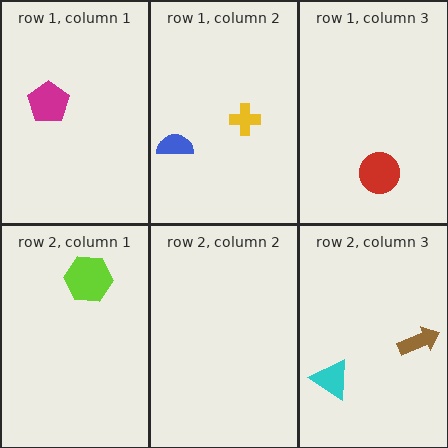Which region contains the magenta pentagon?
The row 1, column 1 region.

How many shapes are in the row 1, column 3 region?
1.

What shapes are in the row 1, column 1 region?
The magenta pentagon.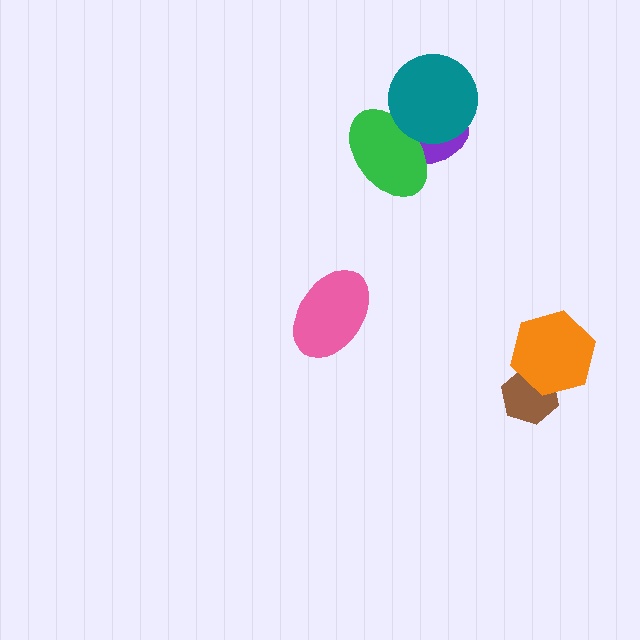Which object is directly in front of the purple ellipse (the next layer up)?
The green ellipse is directly in front of the purple ellipse.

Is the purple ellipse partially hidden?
Yes, it is partially covered by another shape.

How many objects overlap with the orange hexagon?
1 object overlaps with the orange hexagon.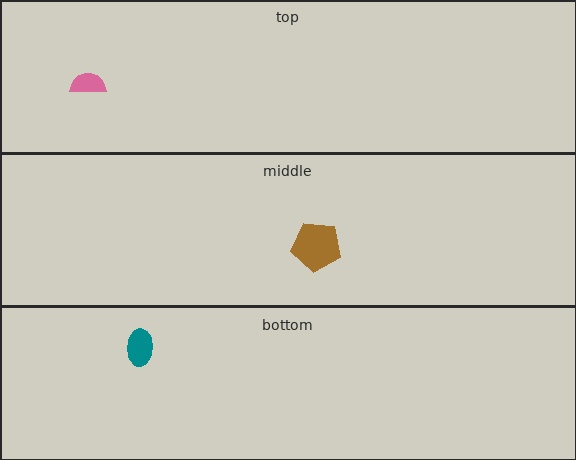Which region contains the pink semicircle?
The top region.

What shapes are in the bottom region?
The teal ellipse.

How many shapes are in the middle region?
1.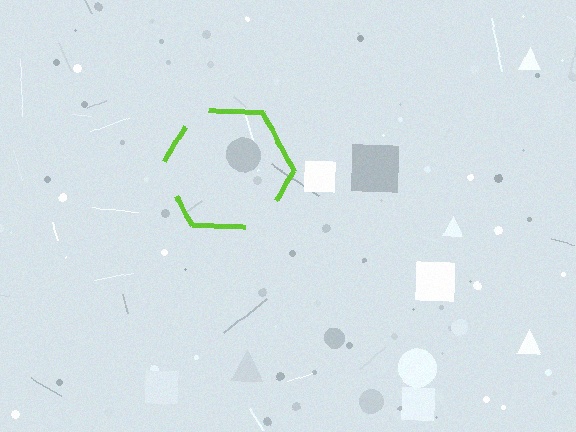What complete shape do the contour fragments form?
The contour fragments form a hexagon.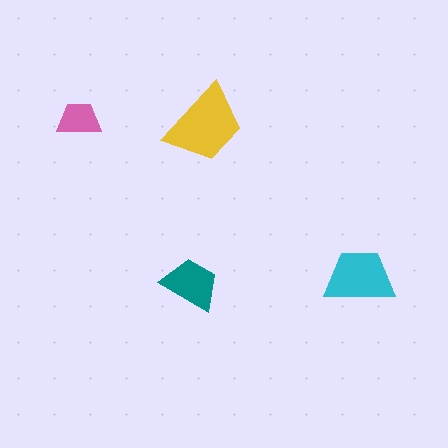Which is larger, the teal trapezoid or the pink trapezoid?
The teal one.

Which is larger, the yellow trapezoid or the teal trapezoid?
The yellow one.